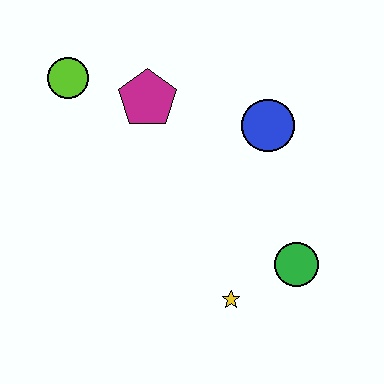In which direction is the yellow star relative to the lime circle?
The yellow star is below the lime circle.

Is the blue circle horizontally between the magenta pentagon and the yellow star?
No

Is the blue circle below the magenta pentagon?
Yes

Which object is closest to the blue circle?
The magenta pentagon is closest to the blue circle.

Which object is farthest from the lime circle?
The green circle is farthest from the lime circle.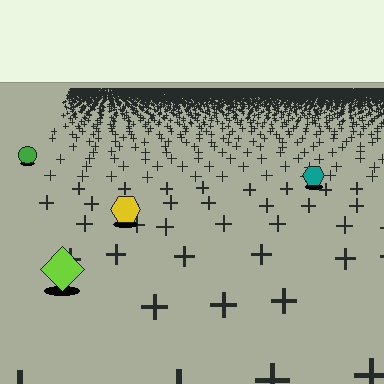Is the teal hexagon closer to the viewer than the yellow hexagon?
No. The yellow hexagon is closer — you can tell from the texture gradient: the ground texture is coarser near it.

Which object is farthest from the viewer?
The green circle is farthest from the viewer. It appears smaller and the ground texture around it is denser.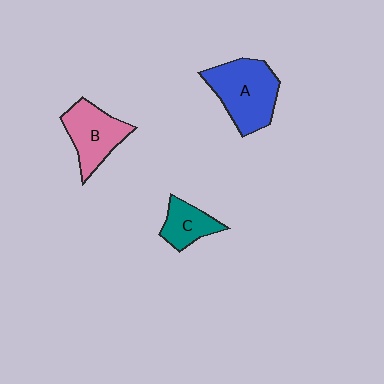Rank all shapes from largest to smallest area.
From largest to smallest: A (blue), B (pink), C (teal).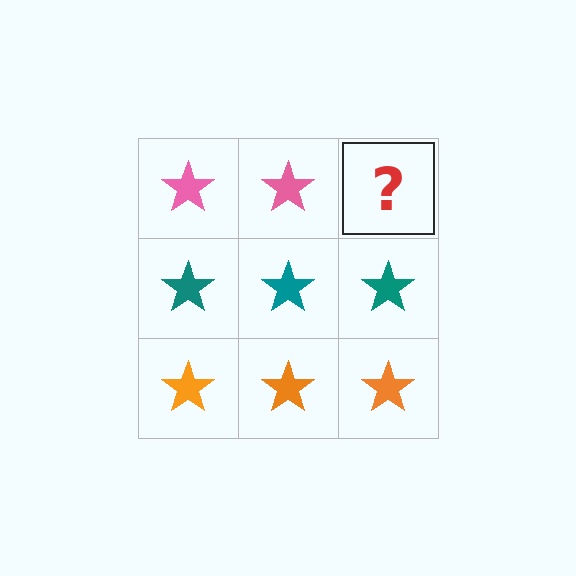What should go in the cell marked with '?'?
The missing cell should contain a pink star.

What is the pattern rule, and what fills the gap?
The rule is that each row has a consistent color. The gap should be filled with a pink star.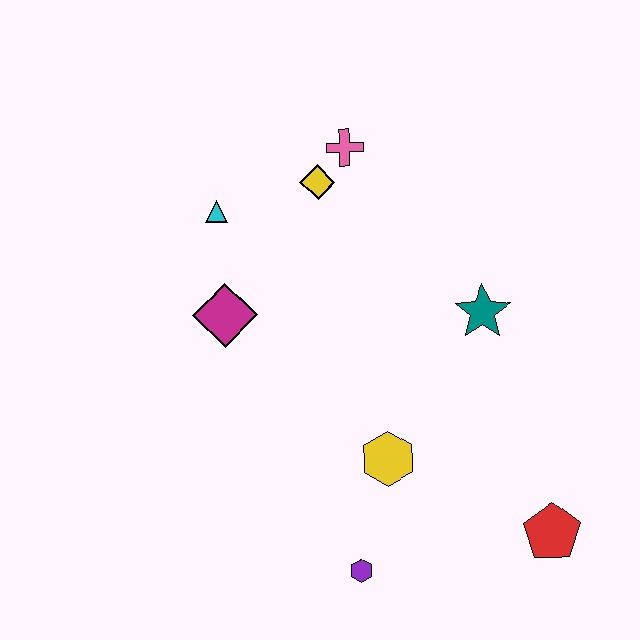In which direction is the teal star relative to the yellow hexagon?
The teal star is above the yellow hexagon.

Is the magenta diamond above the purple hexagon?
Yes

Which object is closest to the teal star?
The yellow hexagon is closest to the teal star.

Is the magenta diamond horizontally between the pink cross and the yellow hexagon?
No